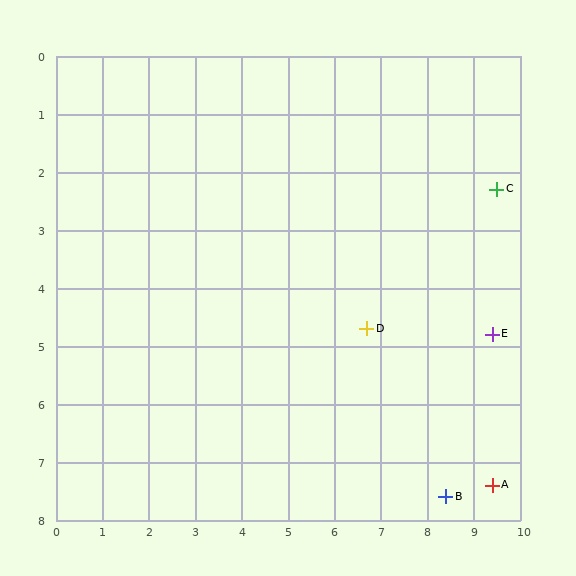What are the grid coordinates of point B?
Point B is at approximately (8.4, 7.6).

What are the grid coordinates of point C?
Point C is at approximately (9.5, 2.3).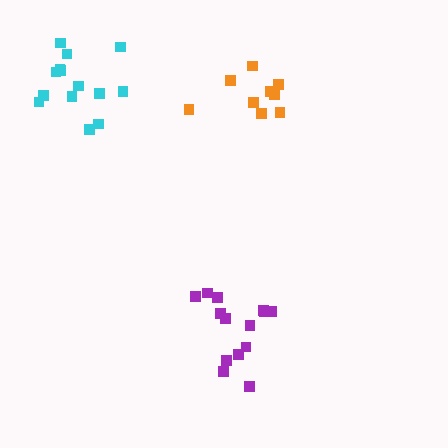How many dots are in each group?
Group 1: 14 dots, Group 2: 14 dots, Group 3: 9 dots (37 total).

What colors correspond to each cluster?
The clusters are colored: cyan, purple, orange.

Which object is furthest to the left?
The cyan cluster is leftmost.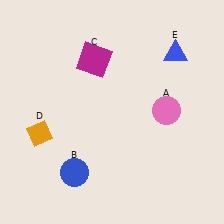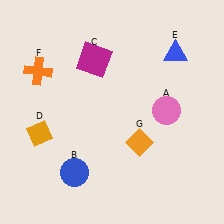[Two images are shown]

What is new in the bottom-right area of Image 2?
An orange diamond (G) was added in the bottom-right area of Image 2.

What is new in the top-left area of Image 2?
An orange cross (F) was added in the top-left area of Image 2.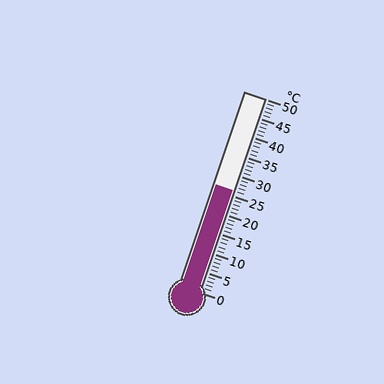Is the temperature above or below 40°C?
The temperature is below 40°C.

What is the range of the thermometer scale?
The thermometer scale ranges from 0°C to 50°C.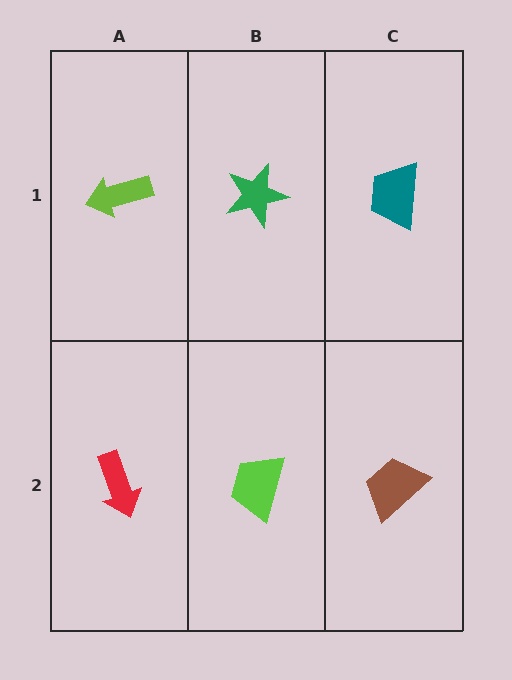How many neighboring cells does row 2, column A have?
2.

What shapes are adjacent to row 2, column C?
A teal trapezoid (row 1, column C), a lime trapezoid (row 2, column B).